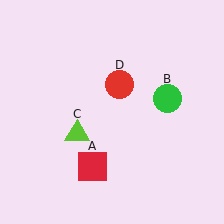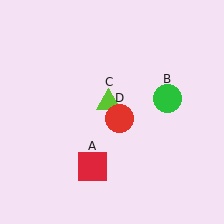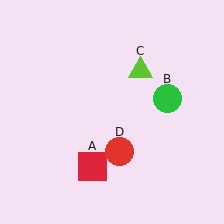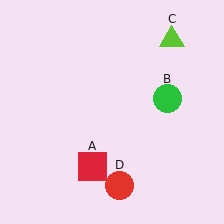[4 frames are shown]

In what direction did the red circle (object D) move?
The red circle (object D) moved down.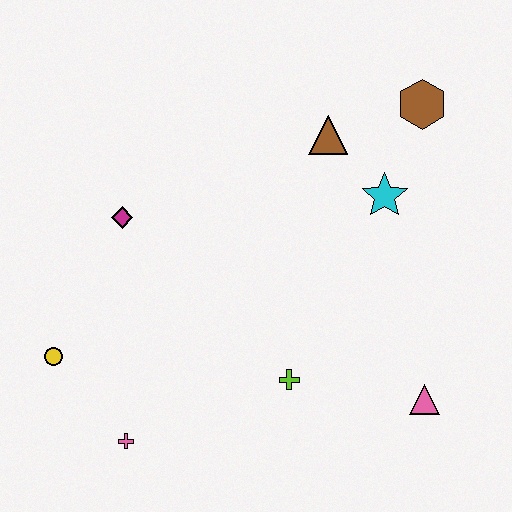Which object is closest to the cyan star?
The brown triangle is closest to the cyan star.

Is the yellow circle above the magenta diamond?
No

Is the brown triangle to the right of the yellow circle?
Yes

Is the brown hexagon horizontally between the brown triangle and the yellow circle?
No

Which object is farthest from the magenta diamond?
The pink triangle is farthest from the magenta diamond.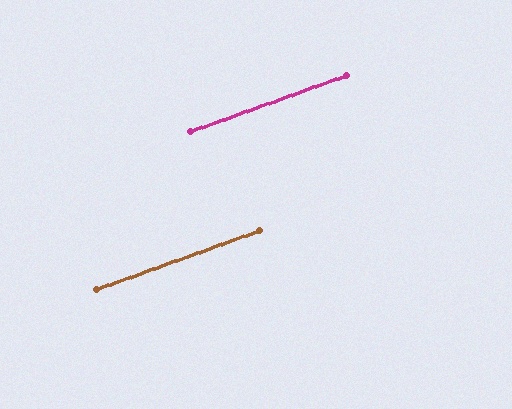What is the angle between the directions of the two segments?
Approximately 0 degrees.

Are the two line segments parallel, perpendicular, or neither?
Parallel — their directions differ by only 0.2°.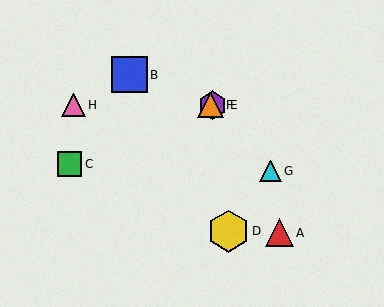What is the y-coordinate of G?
Object G is at y≈171.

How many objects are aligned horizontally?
3 objects (E, F, H) are aligned horizontally.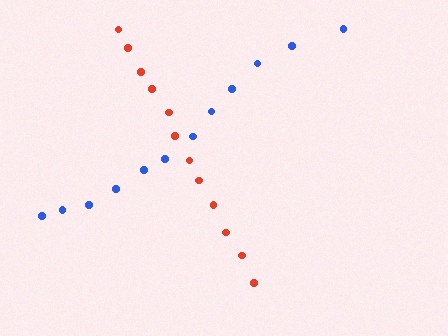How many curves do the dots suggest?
There are 2 distinct paths.